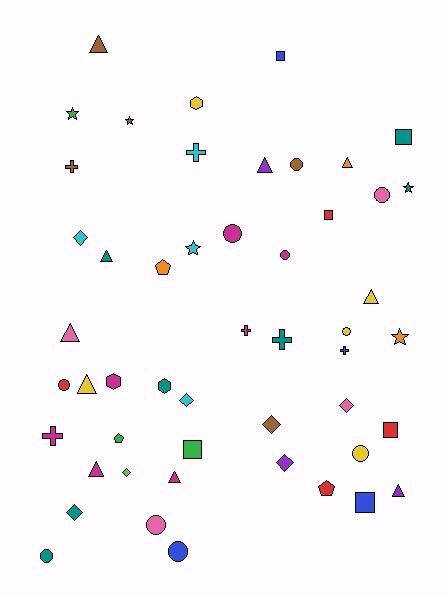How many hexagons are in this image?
There are 3 hexagons.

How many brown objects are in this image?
There are 5 brown objects.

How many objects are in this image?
There are 50 objects.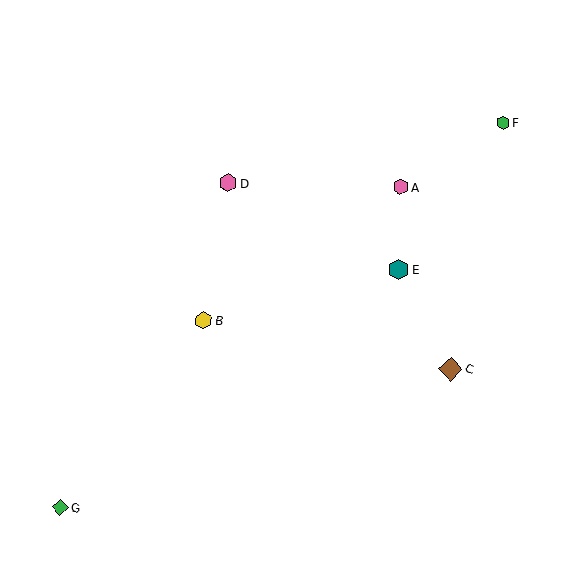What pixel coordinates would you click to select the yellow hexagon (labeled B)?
Click at (203, 321) to select the yellow hexagon B.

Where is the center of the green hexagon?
The center of the green hexagon is at (503, 123).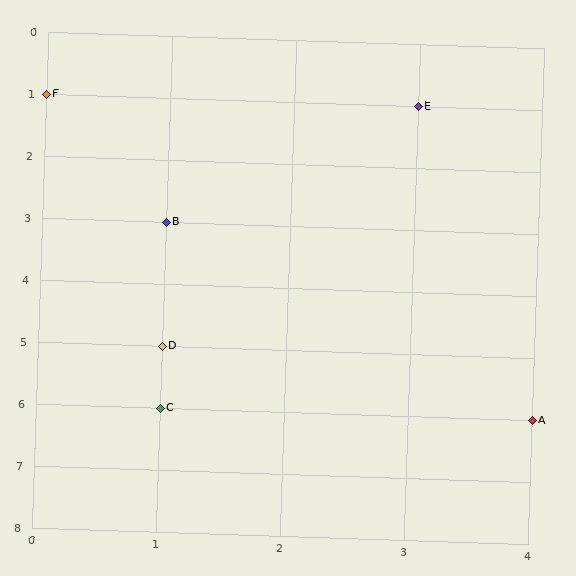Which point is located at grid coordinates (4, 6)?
Point A is at (4, 6).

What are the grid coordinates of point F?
Point F is at grid coordinates (0, 1).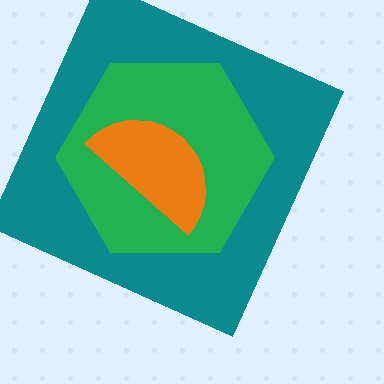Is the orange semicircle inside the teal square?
Yes.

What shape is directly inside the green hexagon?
The orange semicircle.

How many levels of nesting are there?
3.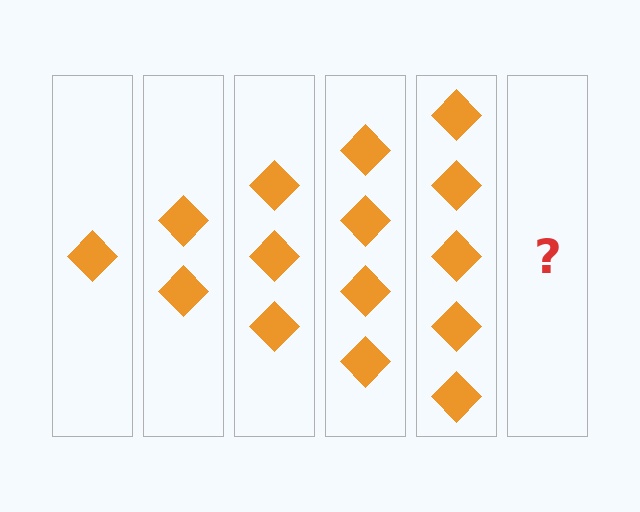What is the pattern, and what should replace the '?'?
The pattern is that each step adds one more diamond. The '?' should be 6 diamonds.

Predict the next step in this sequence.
The next step is 6 diamonds.